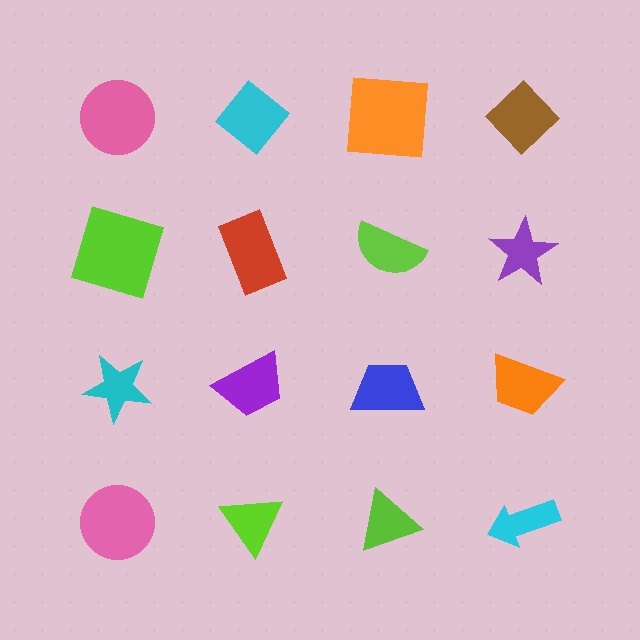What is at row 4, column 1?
A pink circle.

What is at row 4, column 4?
A cyan arrow.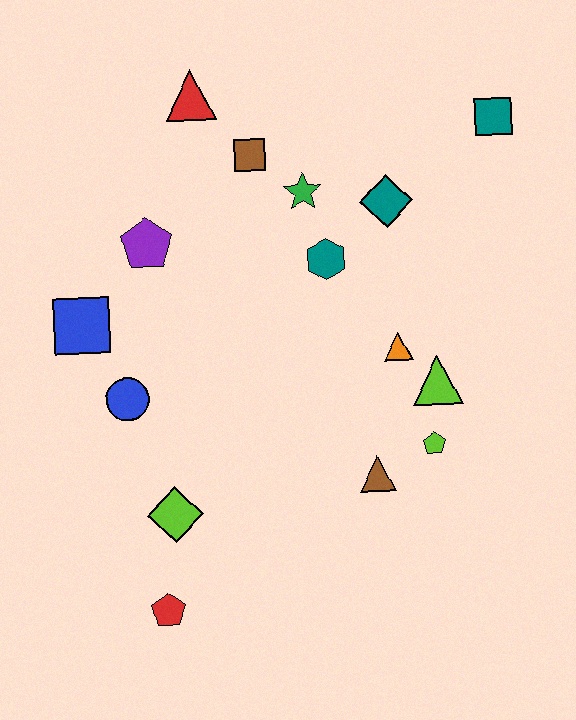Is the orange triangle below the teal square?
Yes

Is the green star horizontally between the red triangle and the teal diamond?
Yes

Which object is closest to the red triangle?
The brown square is closest to the red triangle.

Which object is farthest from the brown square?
The red pentagon is farthest from the brown square.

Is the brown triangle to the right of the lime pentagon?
No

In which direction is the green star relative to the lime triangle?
The green star is above the lime triangle.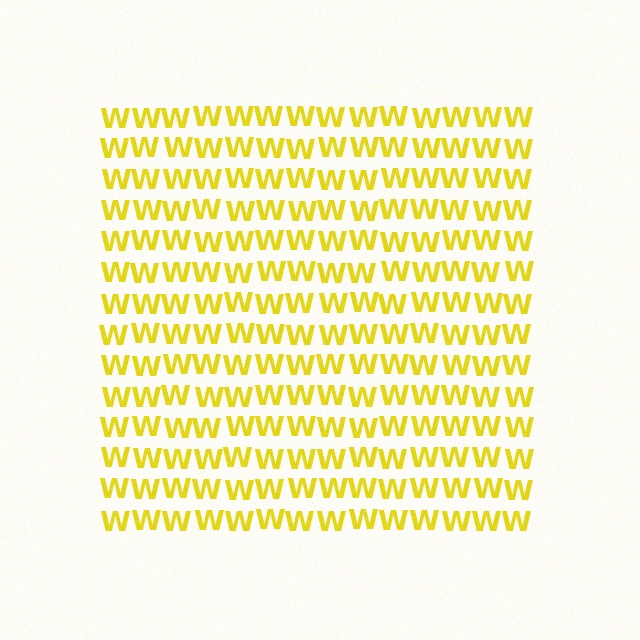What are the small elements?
The small elements are letter W's.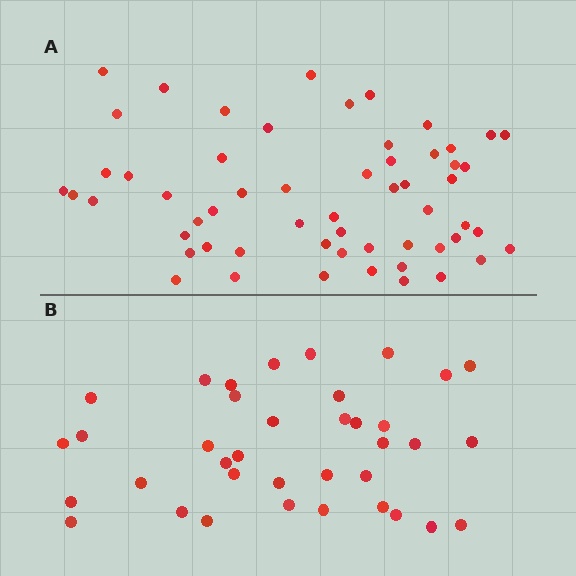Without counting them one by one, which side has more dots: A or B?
Region A (the top region) has more dots.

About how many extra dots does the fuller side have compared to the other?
Region A has approximately 20 more dots than region B.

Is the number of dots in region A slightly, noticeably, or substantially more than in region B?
Region A has substantially more. The ratio is roughly 1.5 to 1.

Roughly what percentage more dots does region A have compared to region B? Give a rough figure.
About 55% more.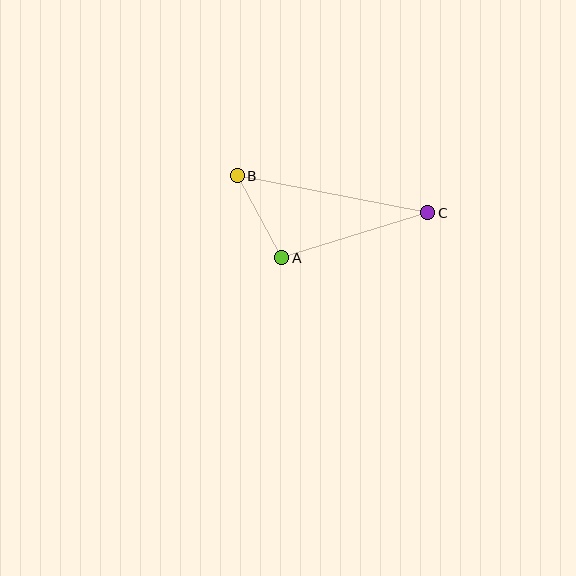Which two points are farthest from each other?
Points B and C are farthest from each other.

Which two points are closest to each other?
Points A and B are closest to each other.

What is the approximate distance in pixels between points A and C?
The distance between A and C is approximately 153 pixels.